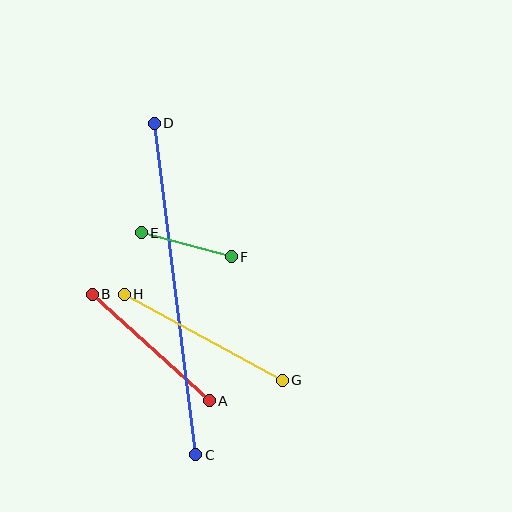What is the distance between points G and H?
The distance is approximately 180 pixels.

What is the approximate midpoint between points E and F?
The midpoint is at approximately (186, 245) pixels.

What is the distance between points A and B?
The distance is approximately 158 pixels.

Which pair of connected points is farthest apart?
Points C and D are farthest apart.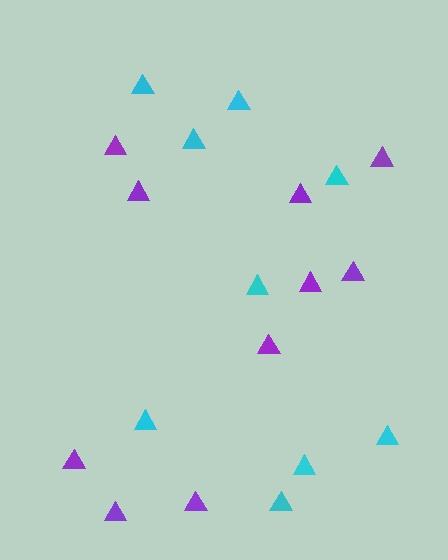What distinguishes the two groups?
There are 2 groups: one group of cyan triangles (9) and one group of purple triangles (10).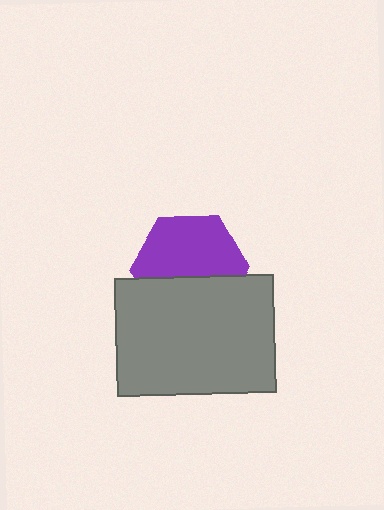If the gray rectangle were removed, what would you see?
You would see the complete purple hexagon.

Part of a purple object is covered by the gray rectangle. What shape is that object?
It is a hexagon.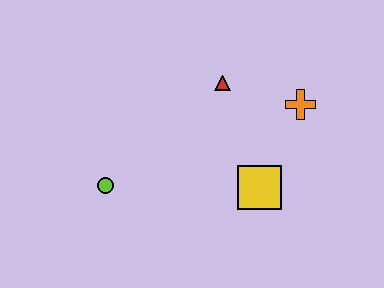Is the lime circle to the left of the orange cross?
Yes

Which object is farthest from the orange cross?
The lime circle is farthest from the orange cross.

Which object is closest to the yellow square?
The orange cross is closest to the yellow square.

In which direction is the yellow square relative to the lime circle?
The yellow square is to the right of the lime circle.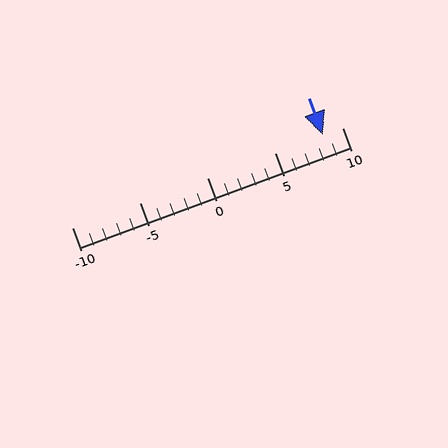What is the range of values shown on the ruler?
The ruler shows values from -10 to 10.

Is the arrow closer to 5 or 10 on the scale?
The arrow is closer to 10.